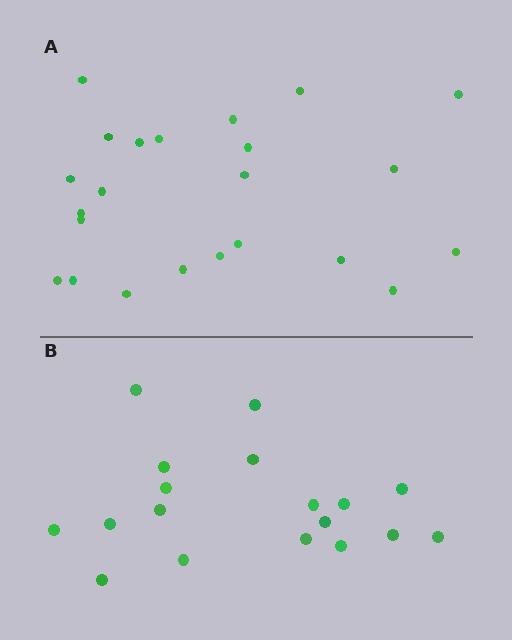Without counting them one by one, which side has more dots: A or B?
Region A (the top region) has more dots.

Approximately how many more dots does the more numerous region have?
Region A has about 5 more dots than region B.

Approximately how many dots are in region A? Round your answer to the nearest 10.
About 20 dots. (The exact count is 23, which rounds to 20.)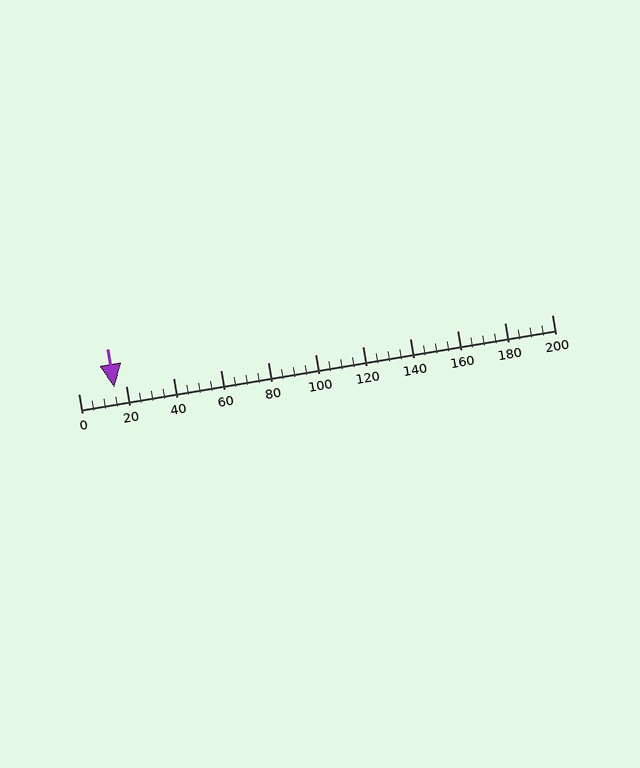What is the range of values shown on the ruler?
The ruler shows values from 0 to 200.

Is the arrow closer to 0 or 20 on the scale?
The arrow is closer to 20.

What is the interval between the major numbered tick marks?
The major tick marks are spaced 20 units apart.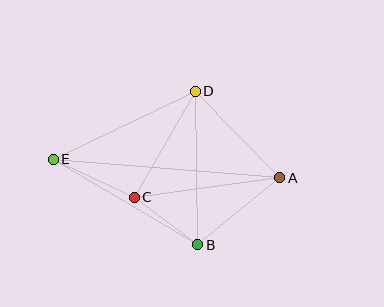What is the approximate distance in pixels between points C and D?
The distance between C and D is approximately 122 pixels.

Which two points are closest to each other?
Points B and C are closest to each other.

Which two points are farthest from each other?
Points A and E are farthest from each other.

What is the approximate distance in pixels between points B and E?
The distance between B and E is approximately 168 pixels.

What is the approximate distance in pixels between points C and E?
The distance between C and E is approximately 89 pixels.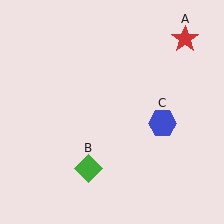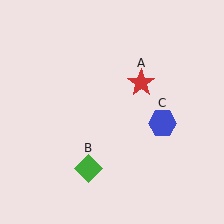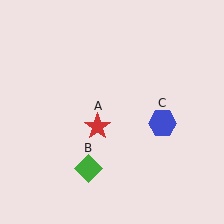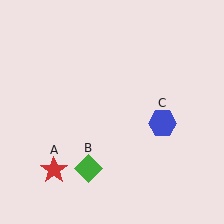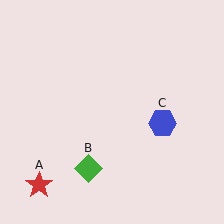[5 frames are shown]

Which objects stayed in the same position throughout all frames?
Green diamond (object B) and blue hexagon (object C) remained stationary.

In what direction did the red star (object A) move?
The red star (object A) moved down and to the left.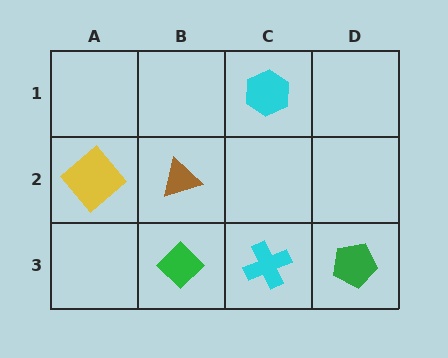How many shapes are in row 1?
1 shape.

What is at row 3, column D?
A green pentagon.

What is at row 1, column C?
A cyan hexagon.